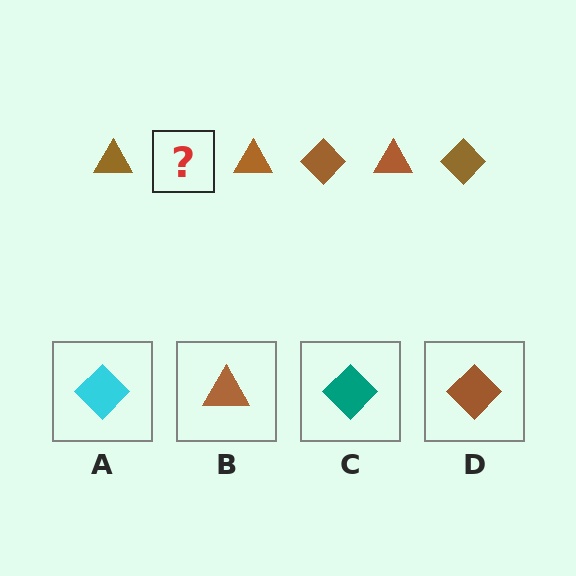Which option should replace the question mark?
Option D.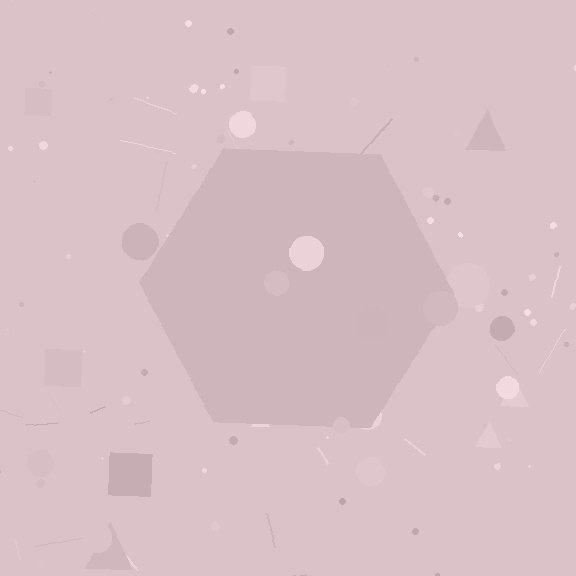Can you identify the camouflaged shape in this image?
The camouflaged shape is a hexagon.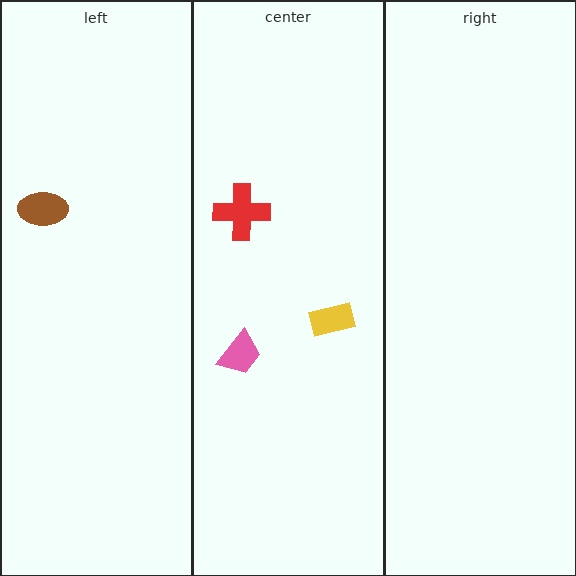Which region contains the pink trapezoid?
The center region.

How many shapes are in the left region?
1.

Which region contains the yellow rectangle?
The center region.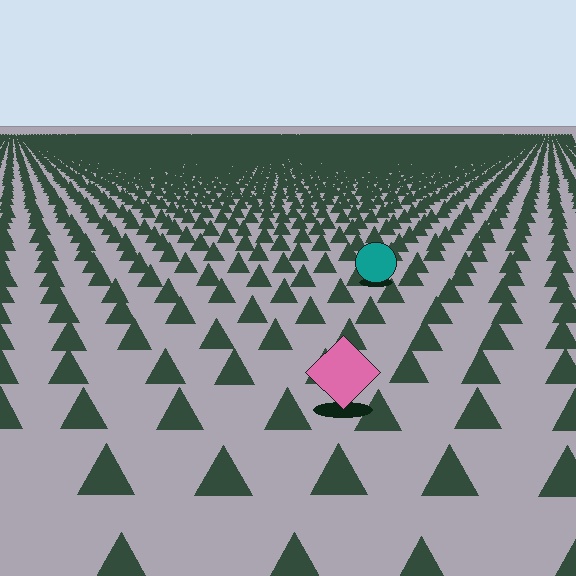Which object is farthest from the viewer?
The teal circle is farthest from the viewer. It appears smaller and the ground texture around it is denser.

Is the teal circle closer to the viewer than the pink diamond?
No. The pink diamond is closer — you can tell from the texture gradient: the ground texture is coarser near it.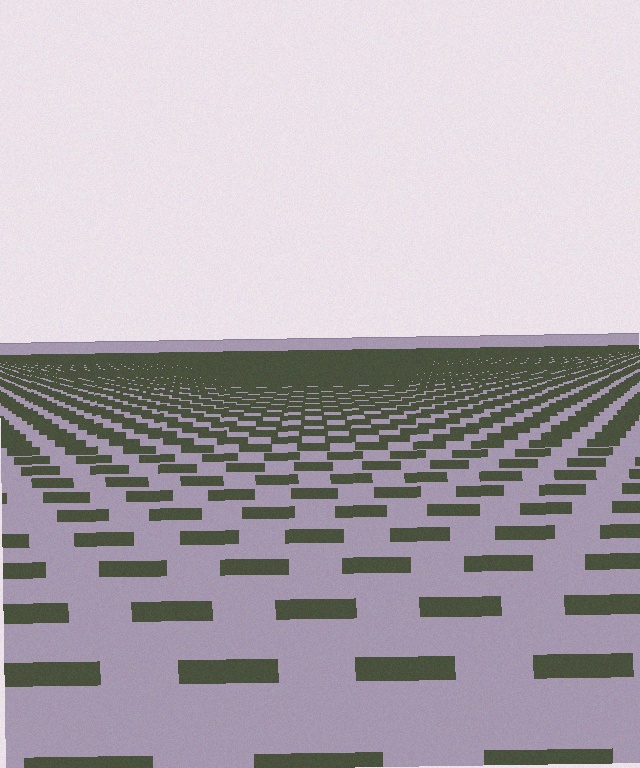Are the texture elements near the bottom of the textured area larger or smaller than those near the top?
Larger. Near the bottom, elements are closer to the viewer and appear at a bigger on-screen size.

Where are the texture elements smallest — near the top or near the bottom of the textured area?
Near the top.